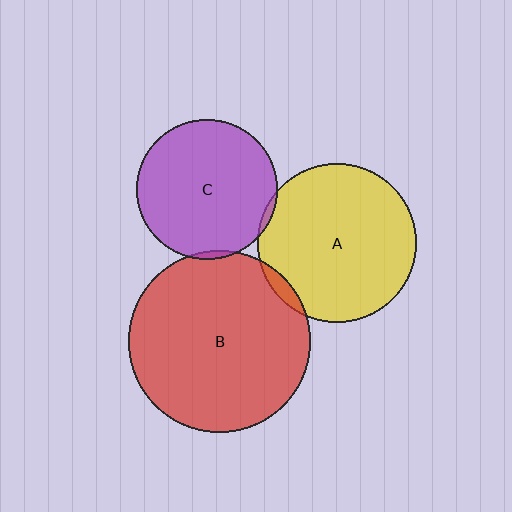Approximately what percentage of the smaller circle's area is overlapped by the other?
Approximately 5%.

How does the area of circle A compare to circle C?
Approximately 1.3 times.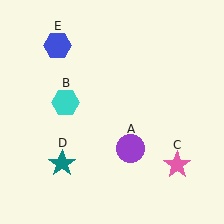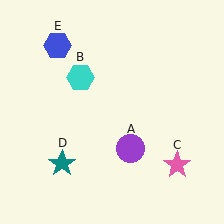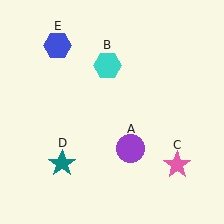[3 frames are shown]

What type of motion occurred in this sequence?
The cyan hexagon (object B) rotated clockwise around the center of the scene.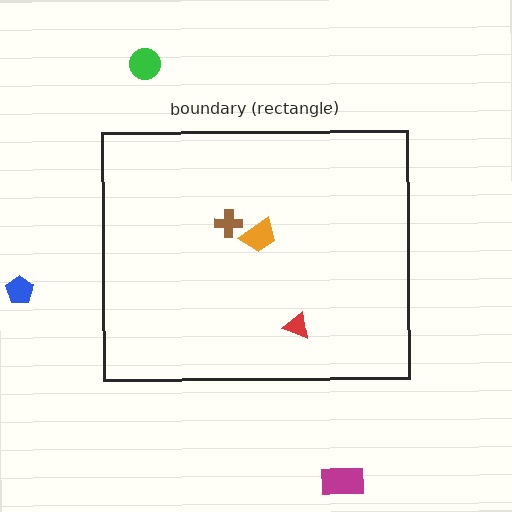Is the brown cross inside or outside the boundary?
Inside.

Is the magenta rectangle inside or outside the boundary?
Outside.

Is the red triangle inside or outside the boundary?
Inside.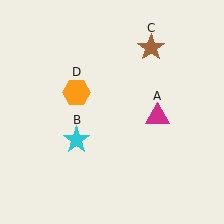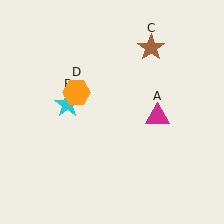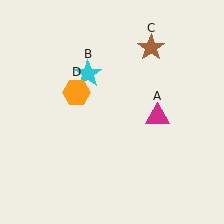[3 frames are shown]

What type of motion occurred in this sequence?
The cyan star (object B) rotated clockwise around the center of the scene.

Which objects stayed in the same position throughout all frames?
Magenta triangle (object A) and brown star (object C) and orange hexagon (object D) remained stationary.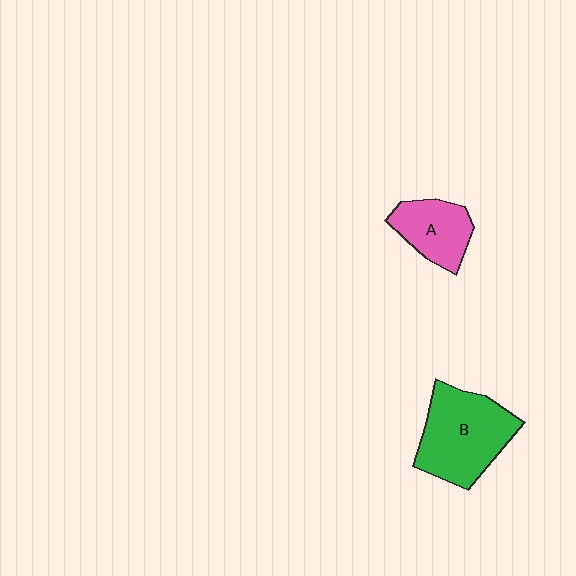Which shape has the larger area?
Shape B (green).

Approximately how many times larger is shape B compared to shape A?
Approximately 1.7 times.